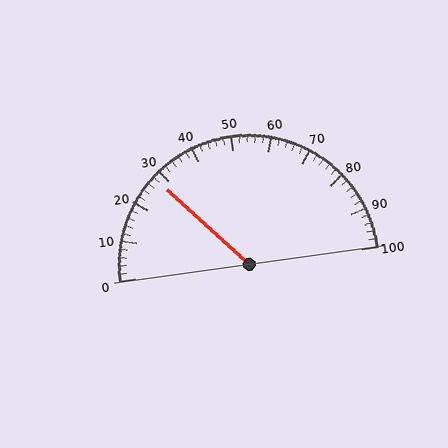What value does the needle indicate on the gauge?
The needle indicates approximately 28.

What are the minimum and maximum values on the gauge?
The gauge ranges from 0 to 100.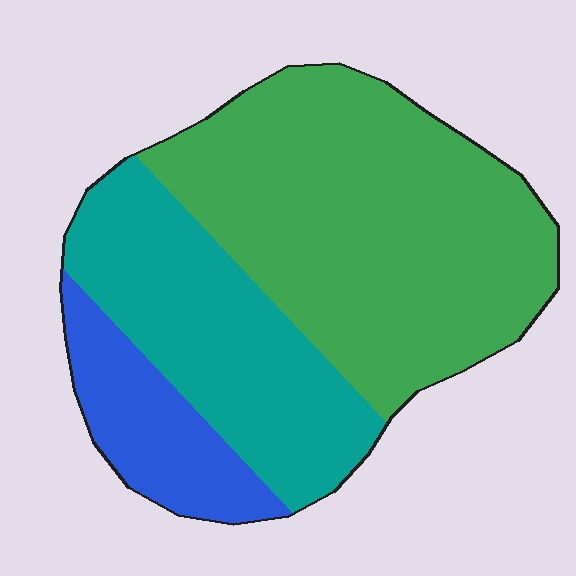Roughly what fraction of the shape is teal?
Teal covers 31% of the shape.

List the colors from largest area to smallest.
From largest to smallest: green, teal, blue.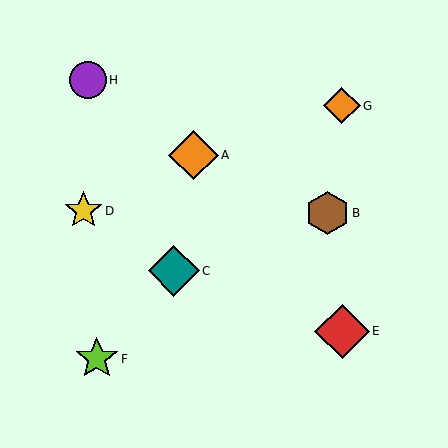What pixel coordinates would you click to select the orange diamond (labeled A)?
Click at (193, 155) to select the orange diamond A.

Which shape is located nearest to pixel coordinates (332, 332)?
The red diamond (labeled E) at (342, 331) is nearest to that location.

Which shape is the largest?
The red diamond (labeled E) is the largest.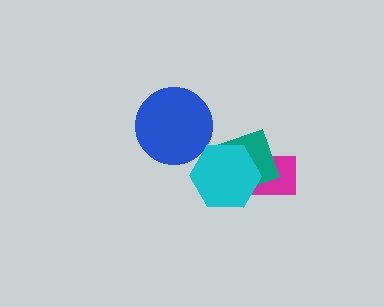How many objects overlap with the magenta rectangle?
2 objects overlap with the magenta rectangle.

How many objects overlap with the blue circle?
0 objects overlap with the blue circle.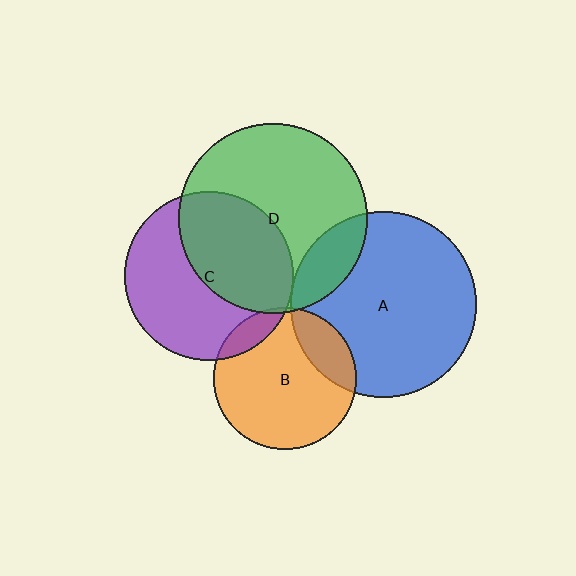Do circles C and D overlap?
Yes.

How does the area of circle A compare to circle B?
Approximately 1.7 times.